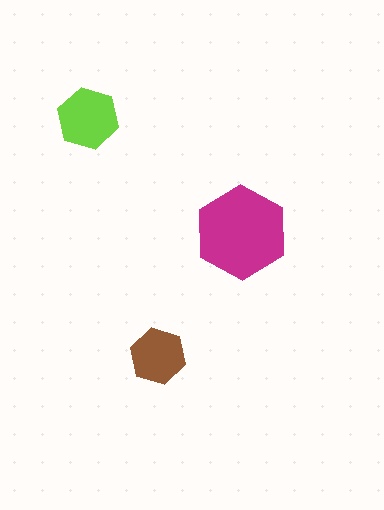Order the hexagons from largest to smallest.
the magenta one, the lime one, the brown one.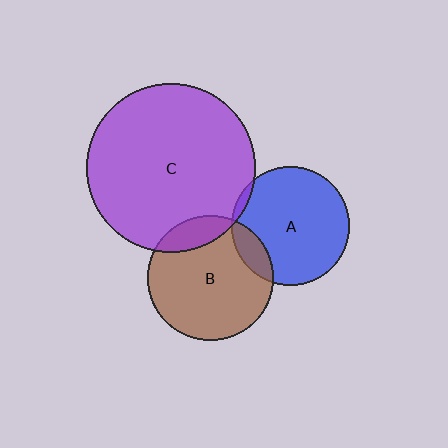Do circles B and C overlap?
Yes.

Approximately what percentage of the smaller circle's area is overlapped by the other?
Approximately 15%.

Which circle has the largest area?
Circle C (purple).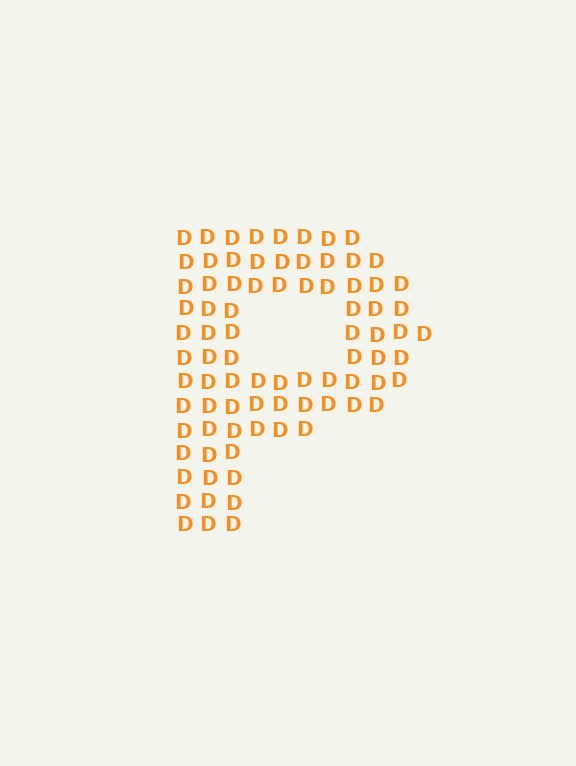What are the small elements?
The small elements are letter D's.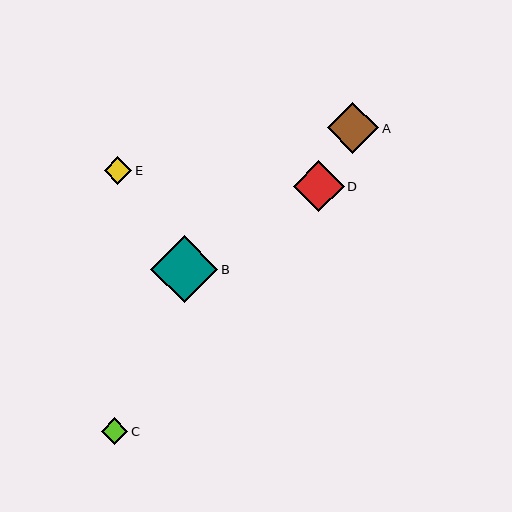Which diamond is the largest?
Diamond B is the largest with a size of approximately 67 pixels.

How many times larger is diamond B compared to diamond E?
Diamond B is approximately 2.4 times the size of diamond E.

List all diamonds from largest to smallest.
From largest to smallest: B, A, D, E, C.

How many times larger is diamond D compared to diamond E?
Diamond D is approximately 1.8 times the size of diamond E.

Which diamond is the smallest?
Diamond C is the smallest with a size of approximately 26 pixels.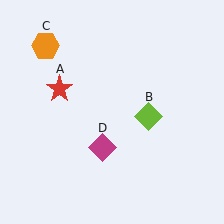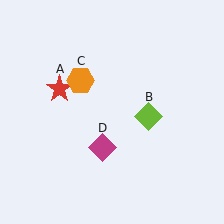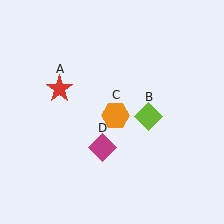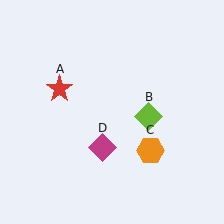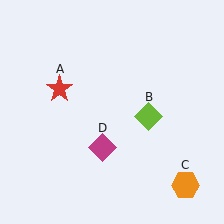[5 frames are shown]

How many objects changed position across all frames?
1 object changed position: orange hexagon (object C).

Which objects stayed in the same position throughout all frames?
Red star (object A) and lime diamond (object B) and magenta diamond (object D) remained stationary.